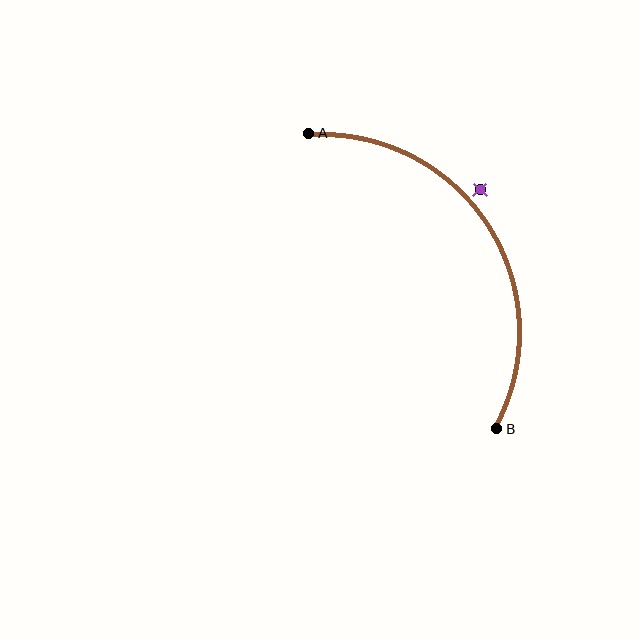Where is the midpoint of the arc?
The arc midpoint is the point on the curve farthest from the straight line joining A and B. It sits to the right of that line.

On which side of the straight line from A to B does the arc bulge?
The arc bulges to the right of the straight line connecting A and B.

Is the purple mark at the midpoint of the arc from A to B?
No — the purple mark does not lie on the arc at all. It sits slightly outside the curve.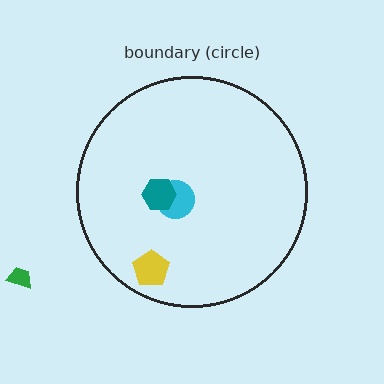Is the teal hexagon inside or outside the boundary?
Inside.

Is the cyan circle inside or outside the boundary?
Inside.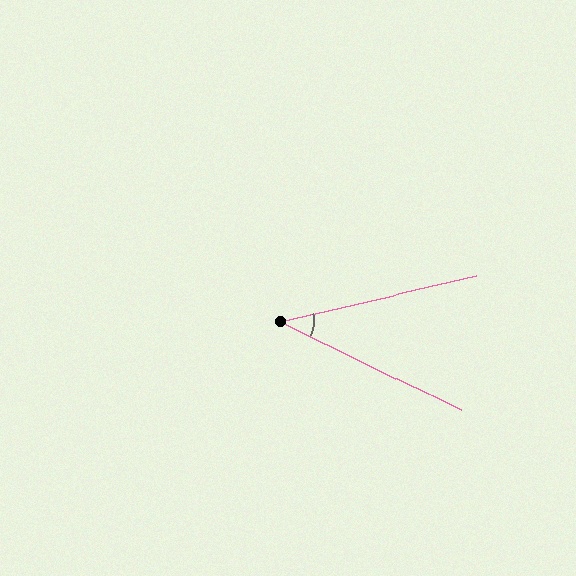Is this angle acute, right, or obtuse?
It is acute.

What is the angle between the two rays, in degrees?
Approximately 39 degrees.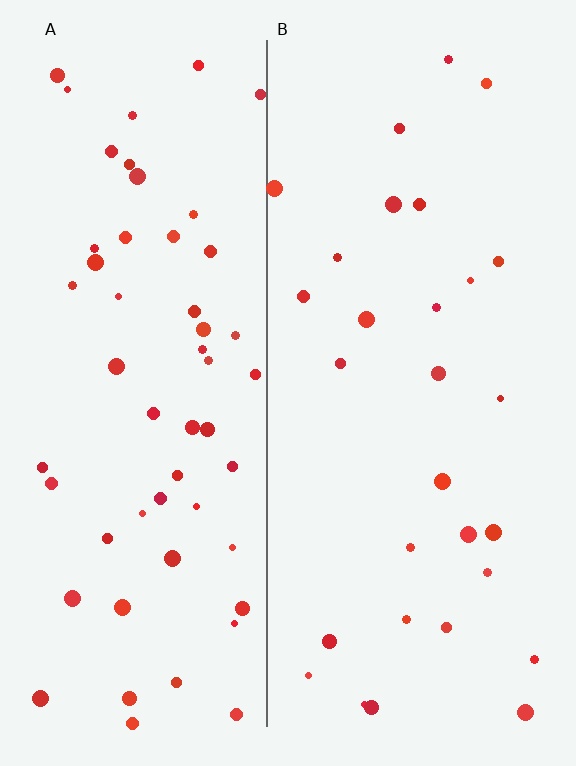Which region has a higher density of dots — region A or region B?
A (the left).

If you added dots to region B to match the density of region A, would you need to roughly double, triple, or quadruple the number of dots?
Approximately double.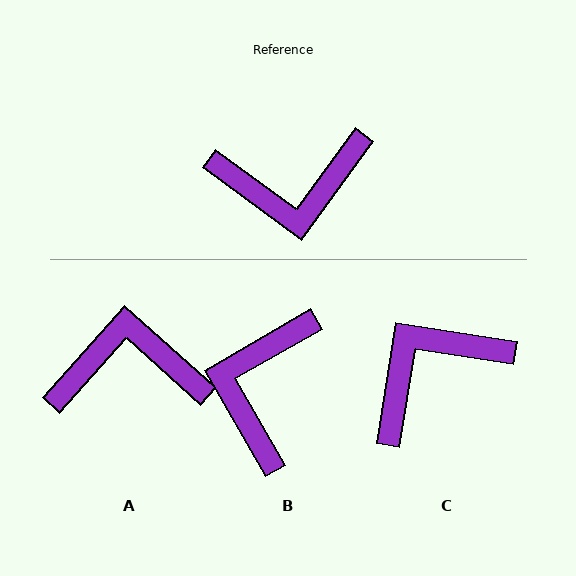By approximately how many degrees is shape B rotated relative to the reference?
Approximately 114 degrees clockwise.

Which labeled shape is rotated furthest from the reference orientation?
A, about 175 degrees away.